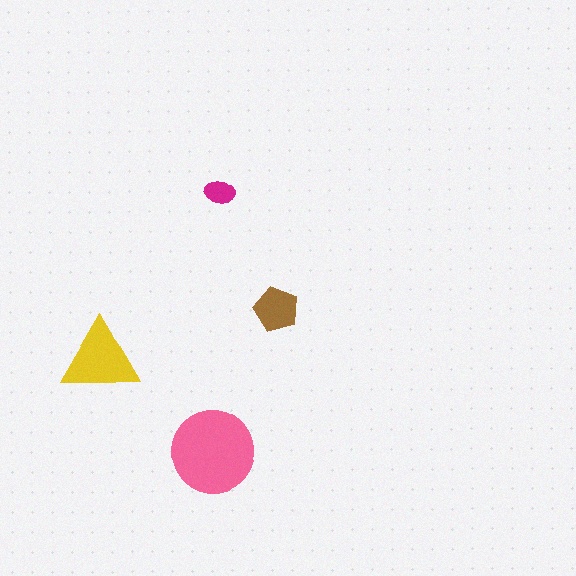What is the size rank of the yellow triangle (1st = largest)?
2nd.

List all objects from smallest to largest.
The magenta ellipse, the brown pentagon, the yellow triangle, the pink circle.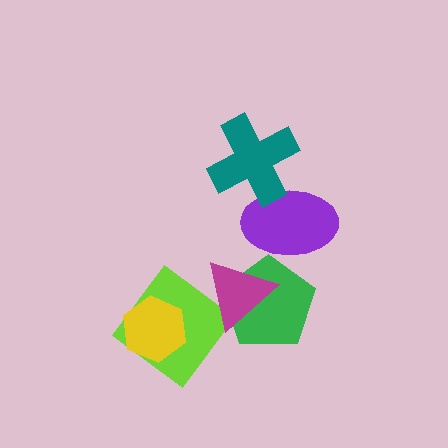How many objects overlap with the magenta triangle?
2 objects overlap with the magenta triangle.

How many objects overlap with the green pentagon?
2 objects overlap with the green pentagon.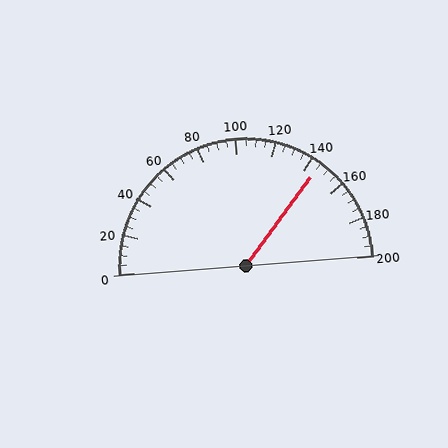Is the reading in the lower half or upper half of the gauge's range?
The reading is in the upper half of the range (0 to 200).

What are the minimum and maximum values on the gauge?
The gauge ranges from 0 to 200.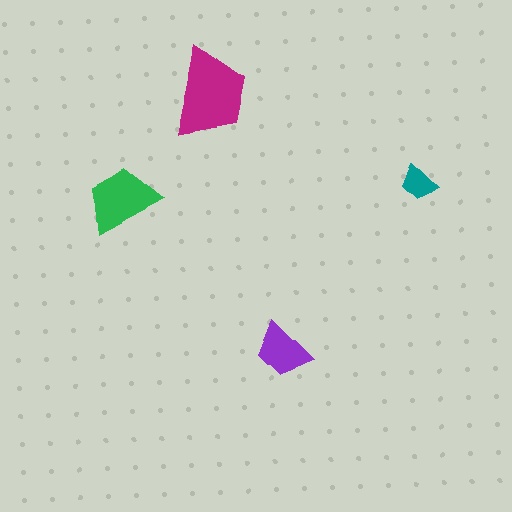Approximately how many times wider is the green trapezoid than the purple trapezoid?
About 1.5 times wider.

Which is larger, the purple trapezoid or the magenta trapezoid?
The magenta one.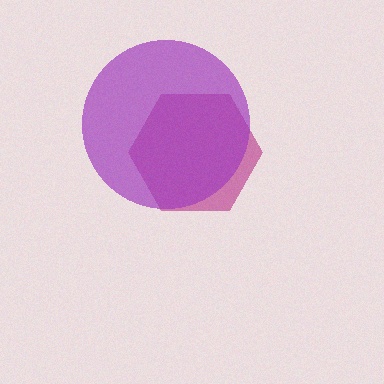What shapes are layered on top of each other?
The layered shapes are: a magenta hexagon, a purple circle.